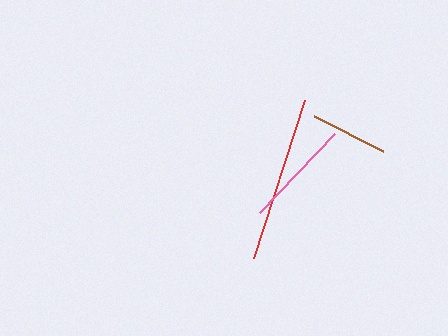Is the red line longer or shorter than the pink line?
The red line is longer than the pink line.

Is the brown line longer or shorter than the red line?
The red line is longer than the brown line.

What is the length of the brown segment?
The brown segment is approximately 78 pixels long.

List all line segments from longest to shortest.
From longest to shortest: red, pink, brown.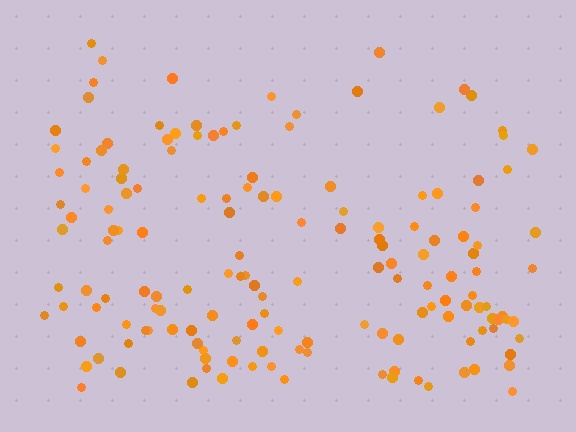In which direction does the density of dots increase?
From top to bottom, with the bottom side densest.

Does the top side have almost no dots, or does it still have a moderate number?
Still a moderate number, just noticeably fewer than the bottom.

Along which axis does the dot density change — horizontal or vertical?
Vertical.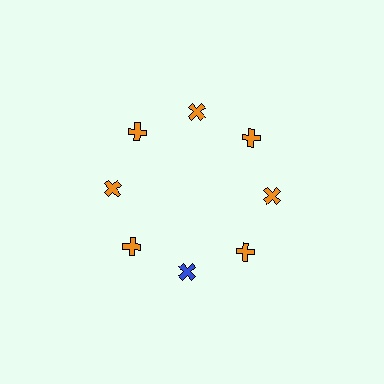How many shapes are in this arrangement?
There are 8 shapes arranged in a ring pattern.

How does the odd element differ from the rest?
It has a different color: blue instead of orange.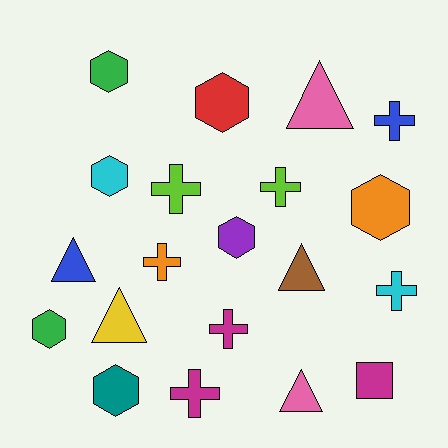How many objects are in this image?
There are 20 objects.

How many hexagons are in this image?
There are 7 hexagons.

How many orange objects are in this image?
There are 2 orange objects.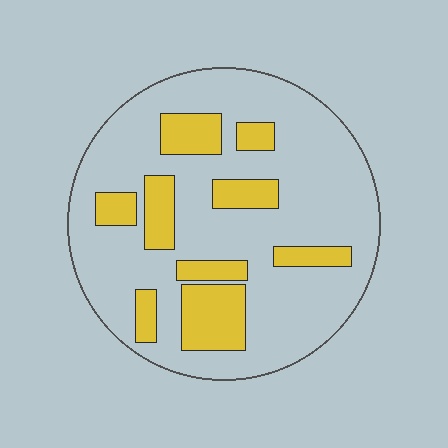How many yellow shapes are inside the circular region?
9.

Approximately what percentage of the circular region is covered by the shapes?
Approximately 25%.